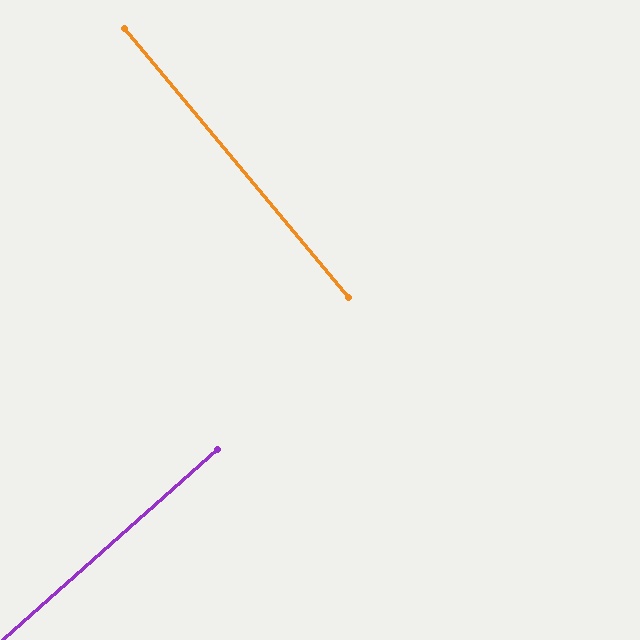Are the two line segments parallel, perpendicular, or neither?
Perpendicular — they meet at approximately 88°.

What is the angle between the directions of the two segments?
Approximately 88 degrees.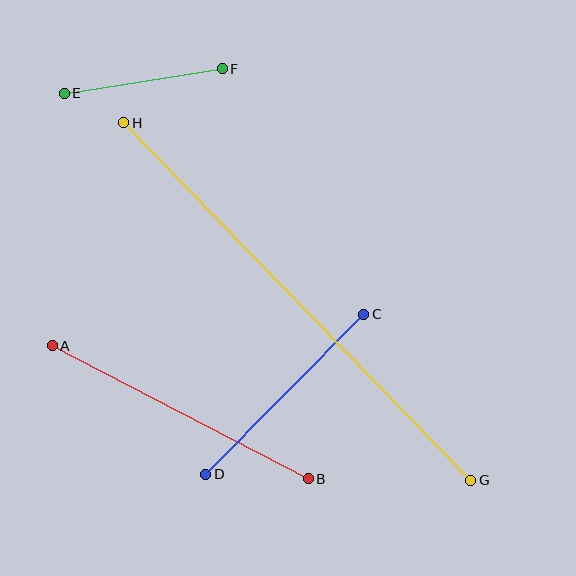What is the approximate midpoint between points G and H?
The midpoint is at approximately (297, 301) pixels.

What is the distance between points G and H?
The distance is approximately 498 pixels.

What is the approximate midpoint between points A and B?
The midpoint is at approximately (180, 412) pixels.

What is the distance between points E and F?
The distance is approximately 160 pixels.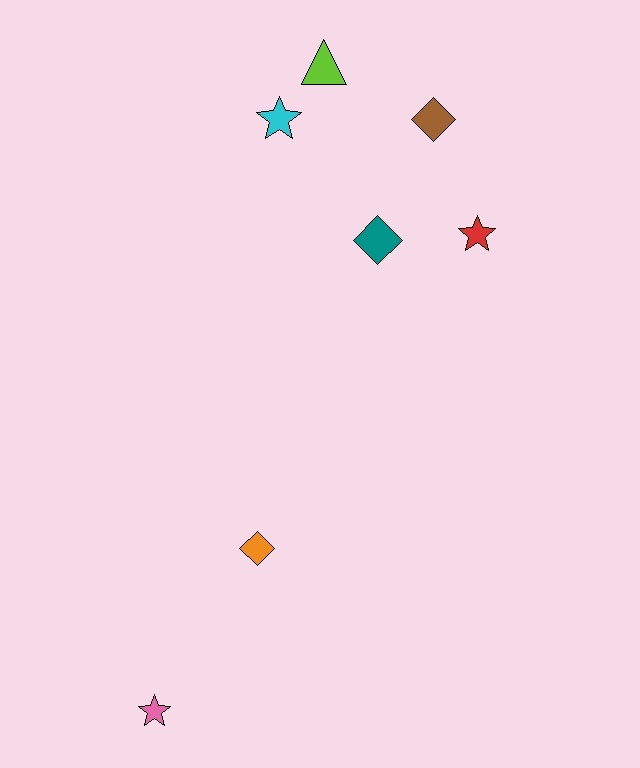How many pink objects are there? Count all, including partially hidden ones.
There is 1 pink object.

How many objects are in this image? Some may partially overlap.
There are 7 objects.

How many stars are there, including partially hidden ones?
There are 3 stars.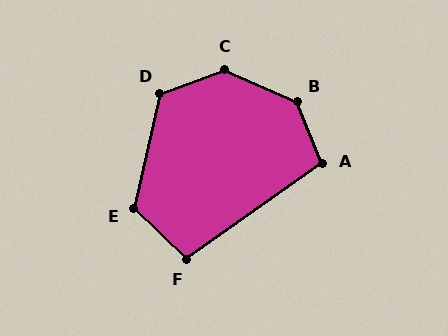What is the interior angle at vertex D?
Approximately 123 degrees (obtuse).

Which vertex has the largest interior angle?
B, at approximately 137 degrees.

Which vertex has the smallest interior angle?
F, at approximately 101 degrees.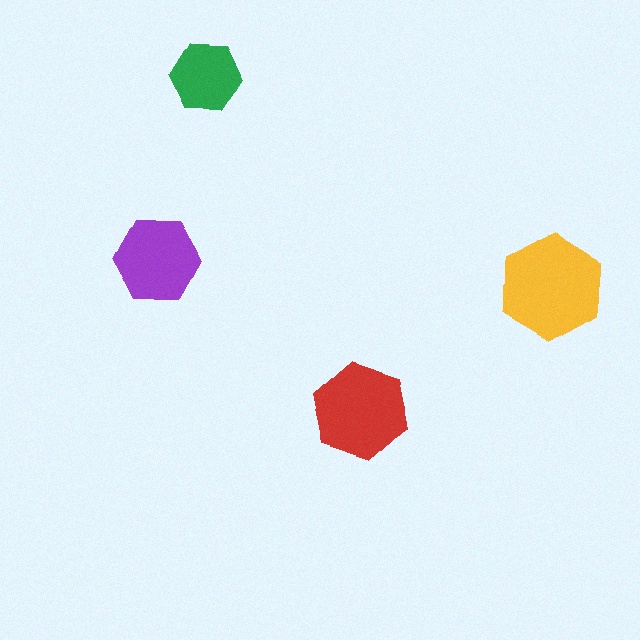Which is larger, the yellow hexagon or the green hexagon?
The yellow one.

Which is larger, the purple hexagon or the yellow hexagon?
The yellow one.